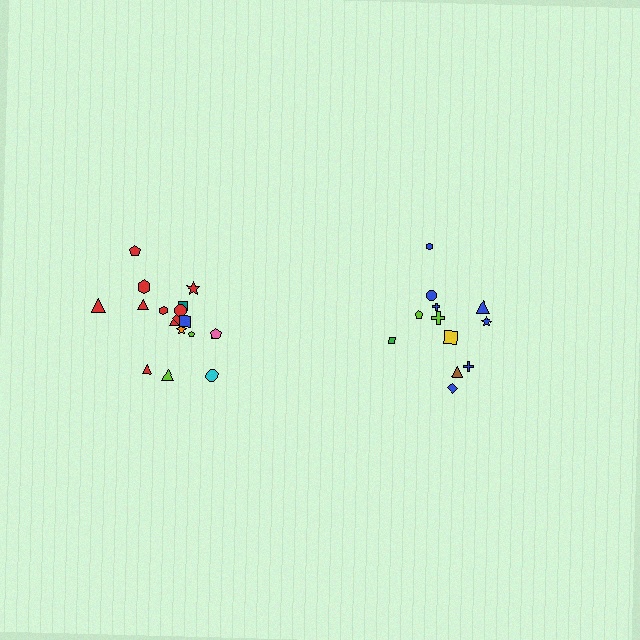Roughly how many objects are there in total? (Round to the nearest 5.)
Roughly 30 objects in total.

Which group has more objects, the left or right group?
The left group.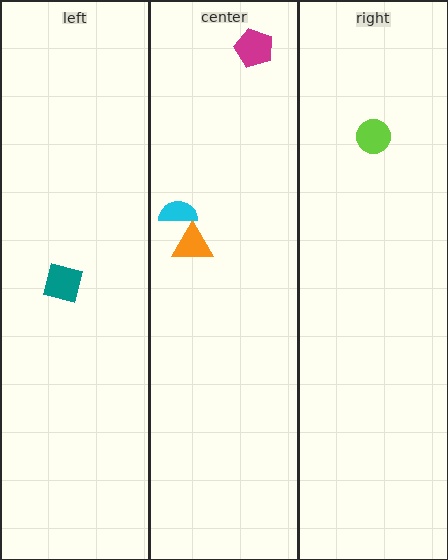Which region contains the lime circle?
The right region.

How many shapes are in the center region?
3.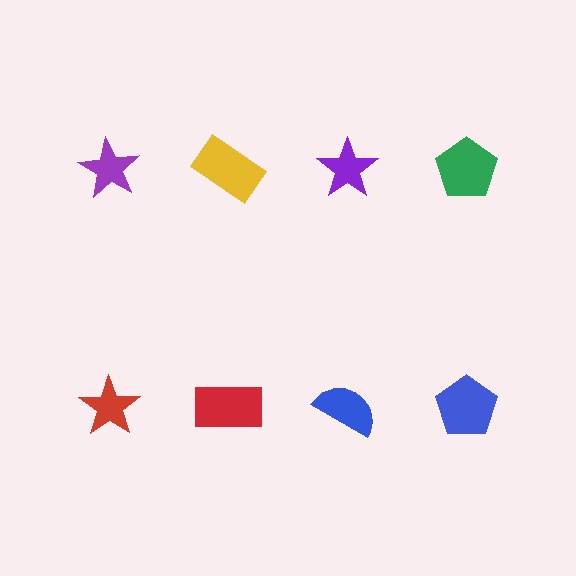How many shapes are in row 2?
4 shapes.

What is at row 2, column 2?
A red rectangle.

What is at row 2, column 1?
A red star.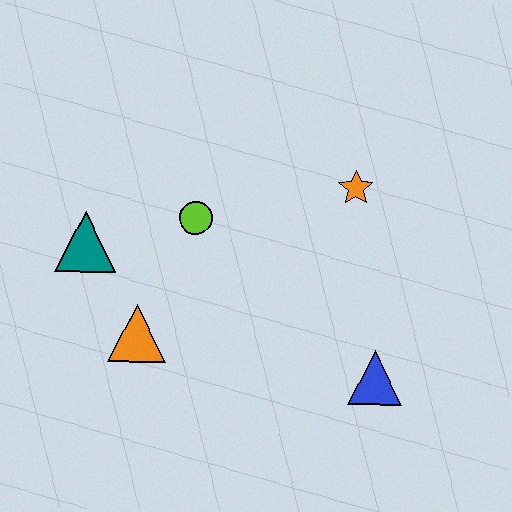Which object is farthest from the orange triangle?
The orange star is farthest from the orange triangle.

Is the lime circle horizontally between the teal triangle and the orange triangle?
No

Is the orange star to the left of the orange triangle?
No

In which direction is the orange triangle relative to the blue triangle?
The orange triangle is to the left of the blue triangle.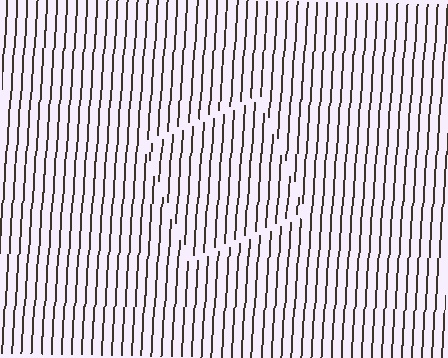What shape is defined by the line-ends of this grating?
An illusory square. The interior of the shape contains the same grating, shifted by half a period — the contour is defined by the phase discontinuity where line-ends from the inner and outer gratings abut.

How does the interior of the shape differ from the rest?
The interior of the shape contains the same grating, shifted by half a period — the contour is defined by the phase discontinuity where line-ends from the inner and outer gratings abut.